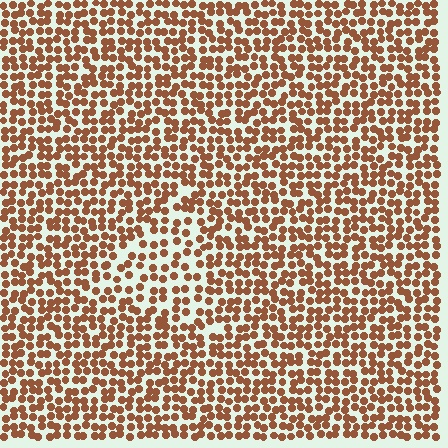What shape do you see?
I see a triangle.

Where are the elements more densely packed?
The elements are more densely packed outside the triangle boundary.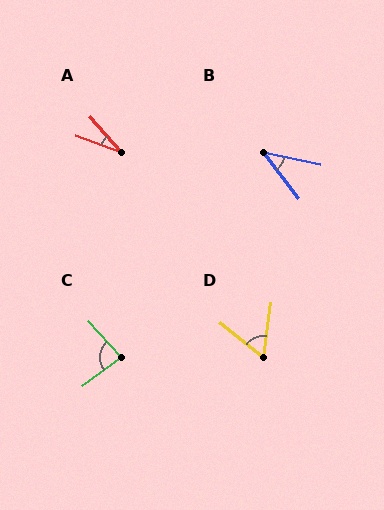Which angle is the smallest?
A, at approximately 28 degrees.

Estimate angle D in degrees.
Approximately 59 degrees.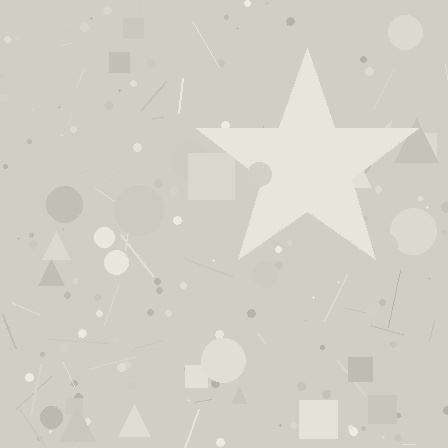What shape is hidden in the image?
A star is hidden in the image.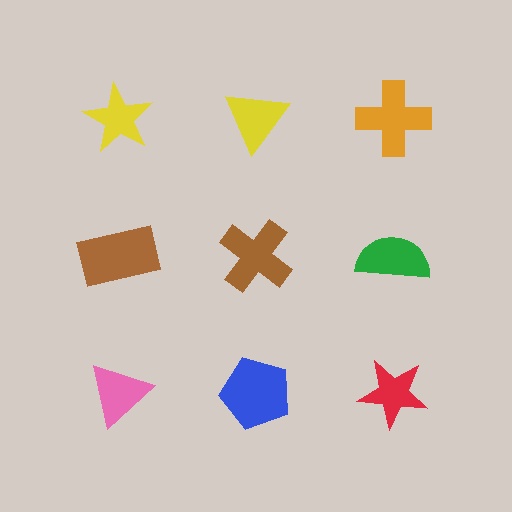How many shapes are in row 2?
3 shapes.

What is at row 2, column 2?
A brown cross.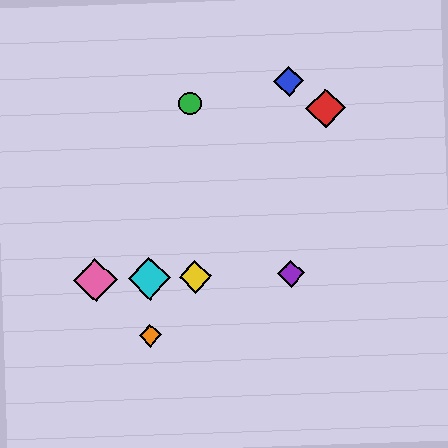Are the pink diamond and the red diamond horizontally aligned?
No, the pink diamond is at y≈280 and the red diamond is at y≈108.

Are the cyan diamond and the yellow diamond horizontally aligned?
Yes, both are at y≈279.